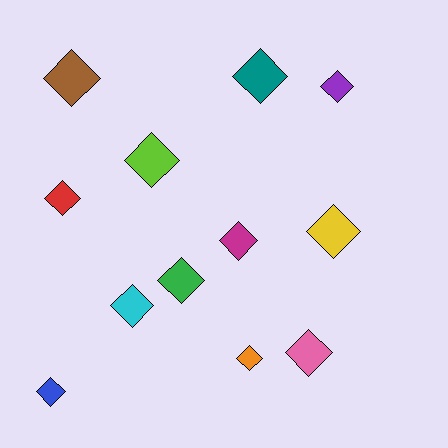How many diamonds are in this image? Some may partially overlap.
There are 12 diamonds.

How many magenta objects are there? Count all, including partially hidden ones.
There is 1 magenta object.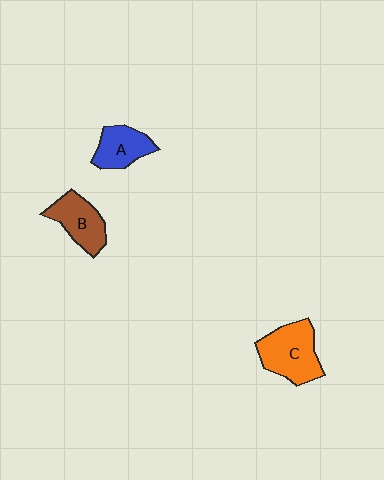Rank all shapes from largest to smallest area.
From largest to smallest: C (orange), B (brown), A (blue).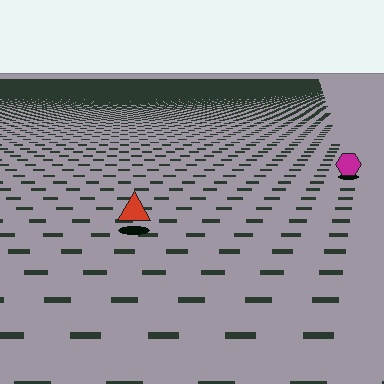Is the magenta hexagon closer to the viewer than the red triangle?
No. The red triangle is closer — you can tell from the texture gradient: the ground texture is coarser near it.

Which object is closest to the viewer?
The red triangle is closest. The texture marks near it are larger and more spread out.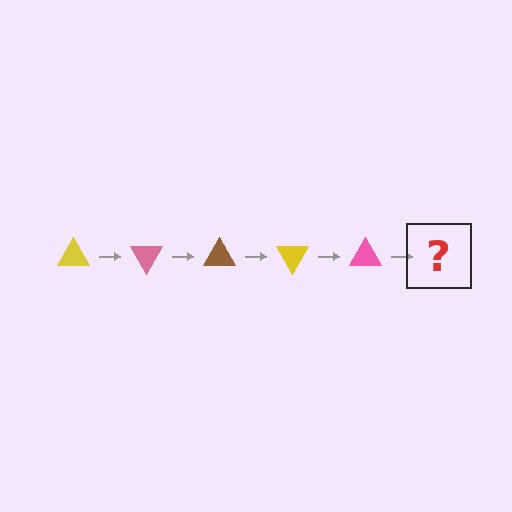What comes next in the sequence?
The next element should be a brown triangle, rotated 300 degrees from the start.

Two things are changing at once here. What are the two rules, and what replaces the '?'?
The two rules are that it rotates 60 degrees each step and the color cycles through yellow, pink, and brown. The '?' should be a brown triangle, rotated 300 degrees from the start.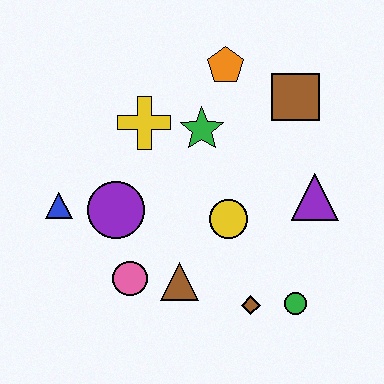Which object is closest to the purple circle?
The blue triangle is closest to the purple circle.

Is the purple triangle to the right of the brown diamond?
Yes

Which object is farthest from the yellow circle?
The blue triangle is farthest from the yellow circle.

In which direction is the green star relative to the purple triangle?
The green star is to the left of the purple triangle.